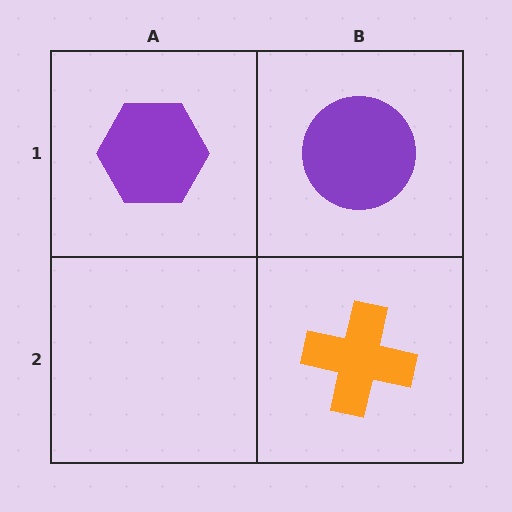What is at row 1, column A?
A purple hexagon.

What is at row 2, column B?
An orange cross.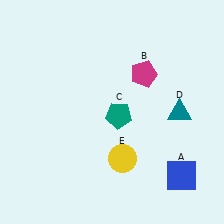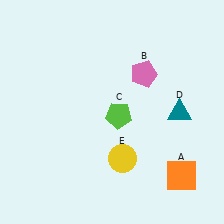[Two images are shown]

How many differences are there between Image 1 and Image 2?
There are 3 differences between the two images.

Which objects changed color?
A changed from blue to orange. B changed from magenta to pink. C changed from teal to lime.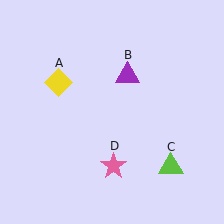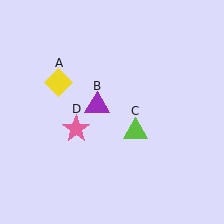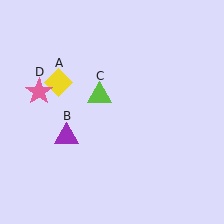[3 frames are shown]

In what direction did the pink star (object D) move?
The pink star (object D) moved up and to the left.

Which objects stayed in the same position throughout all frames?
Yellow diamond (object A) remained stationary.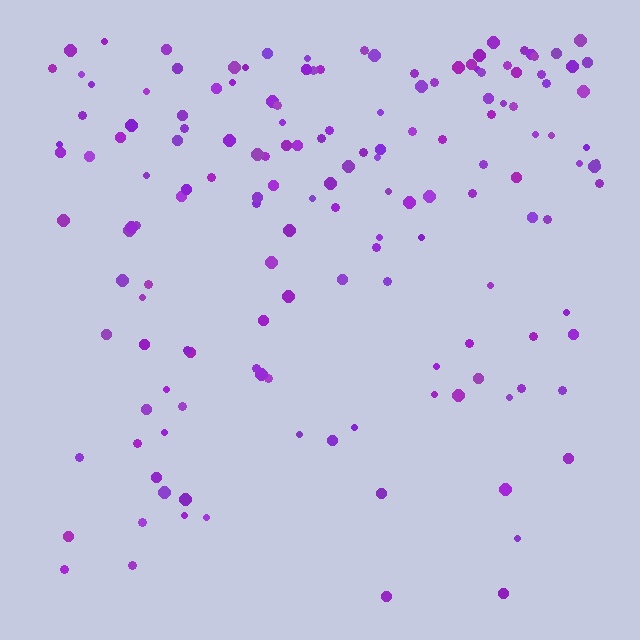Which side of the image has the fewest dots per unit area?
The bottom.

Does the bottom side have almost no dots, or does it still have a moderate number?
Still a moderate number, just noticeably fewer than the top.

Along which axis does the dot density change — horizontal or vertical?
Vertical.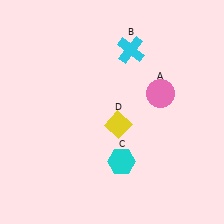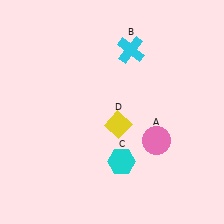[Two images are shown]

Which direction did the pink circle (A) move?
The pink circle (A) moved down.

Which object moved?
The pink circle (A) moved down.